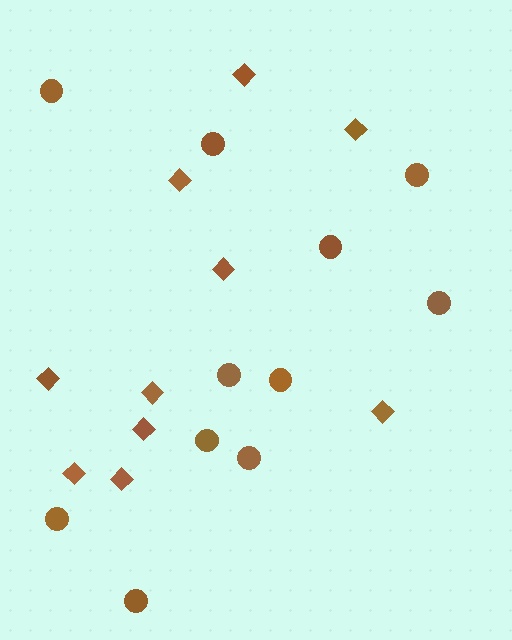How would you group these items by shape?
There are 2 groups: one group of circles (11) and one group of diamonds (10).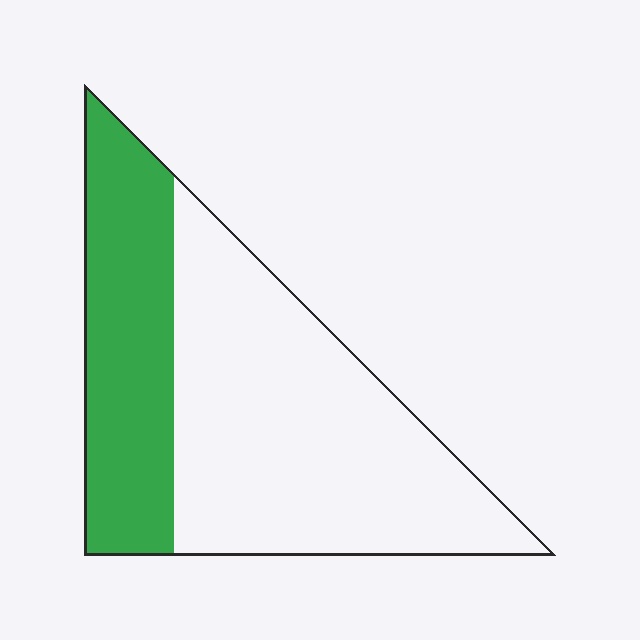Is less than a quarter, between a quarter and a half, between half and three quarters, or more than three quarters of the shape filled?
Between a quarter and a half.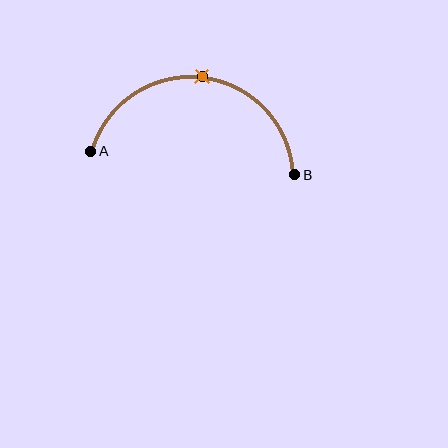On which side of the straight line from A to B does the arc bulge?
The arc bulges above the straight line connecting A and B.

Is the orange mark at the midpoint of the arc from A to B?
Yes. The orange mark lies on the arc at equal arc-length from both A and B — it is the arc midpoint.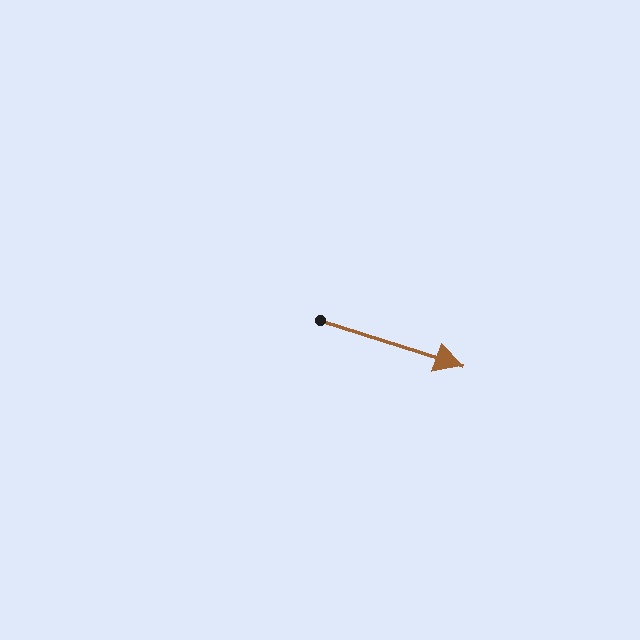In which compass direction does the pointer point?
East.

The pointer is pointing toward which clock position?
Roughly 4 o'clock.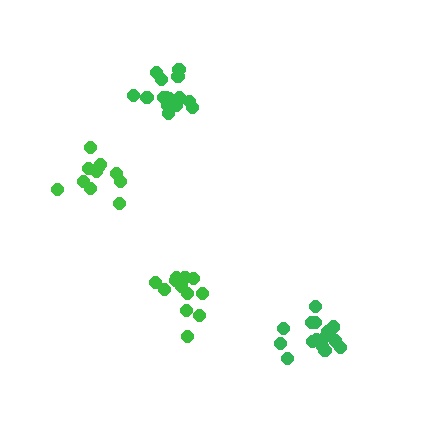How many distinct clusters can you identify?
There are 4 distinct clusters.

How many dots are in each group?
Group 1: 16 dots, Group 2: 15 dots, Group 3: 12 dots, Group 4: 11 dots (54 total).